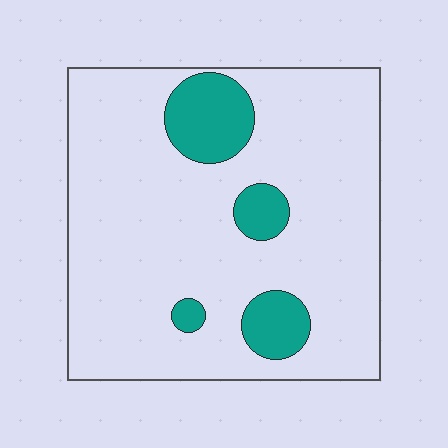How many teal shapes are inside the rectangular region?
4.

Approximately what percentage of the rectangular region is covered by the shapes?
Approximately 15%.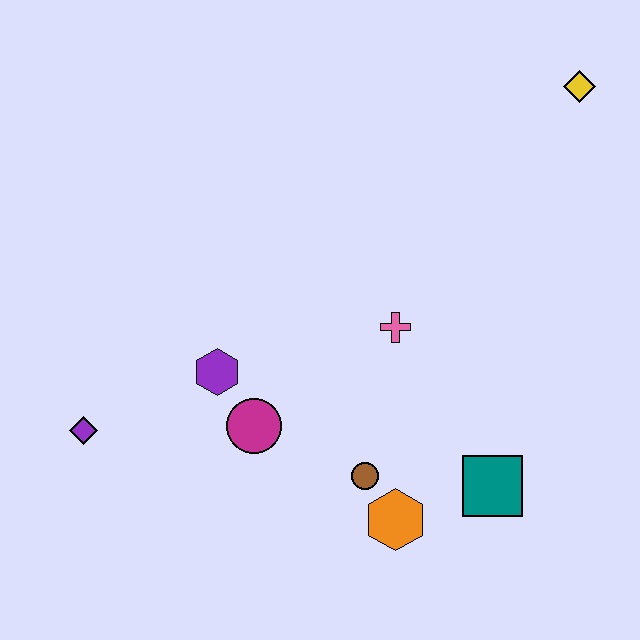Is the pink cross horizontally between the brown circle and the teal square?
Yes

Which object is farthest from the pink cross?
The purple diamond is farthest from the pink cross.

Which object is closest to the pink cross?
The brown circle is closest to the pink cross.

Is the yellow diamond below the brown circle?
No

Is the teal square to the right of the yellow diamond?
No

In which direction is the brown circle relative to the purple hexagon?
The brown circle is to the right of the purple hexagon.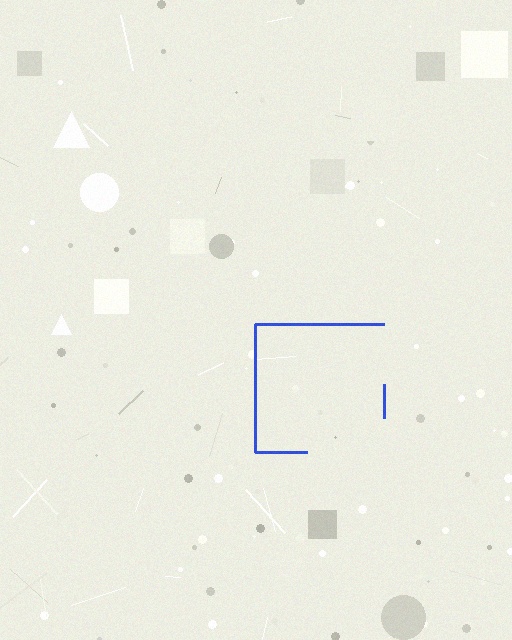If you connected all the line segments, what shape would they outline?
They would outline a square.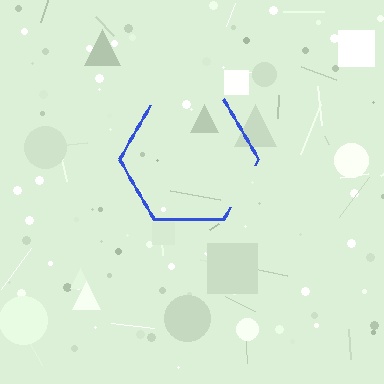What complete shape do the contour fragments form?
The contour fragments form a hexagon.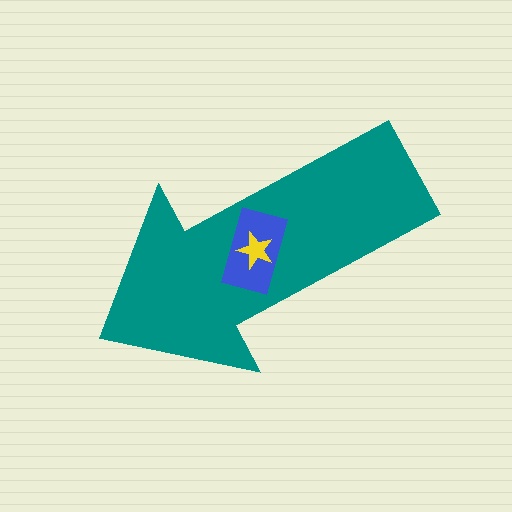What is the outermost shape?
The teal arrow.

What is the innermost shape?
The yellow star.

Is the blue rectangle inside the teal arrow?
Yes.